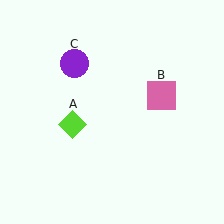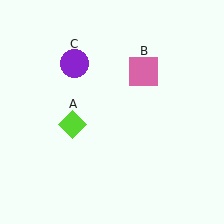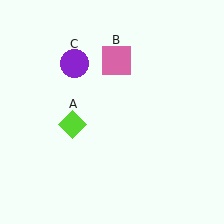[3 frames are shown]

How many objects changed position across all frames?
1 object changed position: pink square (object B).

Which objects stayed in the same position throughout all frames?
Lime diamond (object A) and purple circle (object C) remained stationary.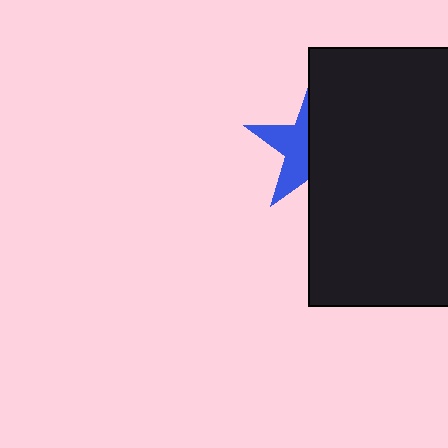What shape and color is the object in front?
The object in front is a black rectangle.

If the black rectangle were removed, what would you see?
You would see the complete blue star.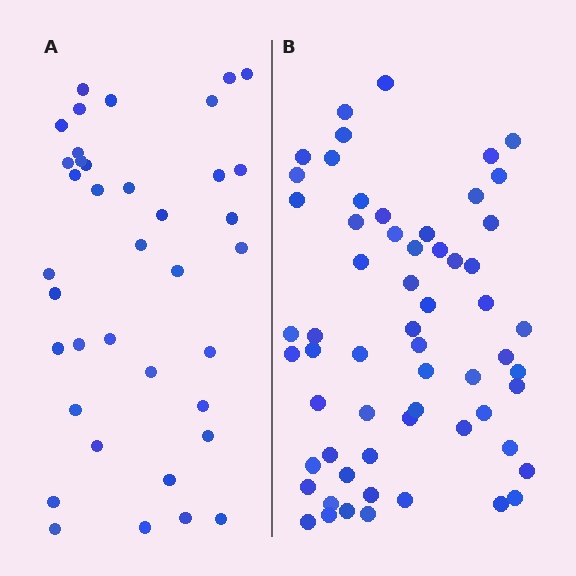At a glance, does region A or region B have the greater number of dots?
Region B (the right region) has more dots.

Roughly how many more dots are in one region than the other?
Region B has approximately 20 more dots than region A.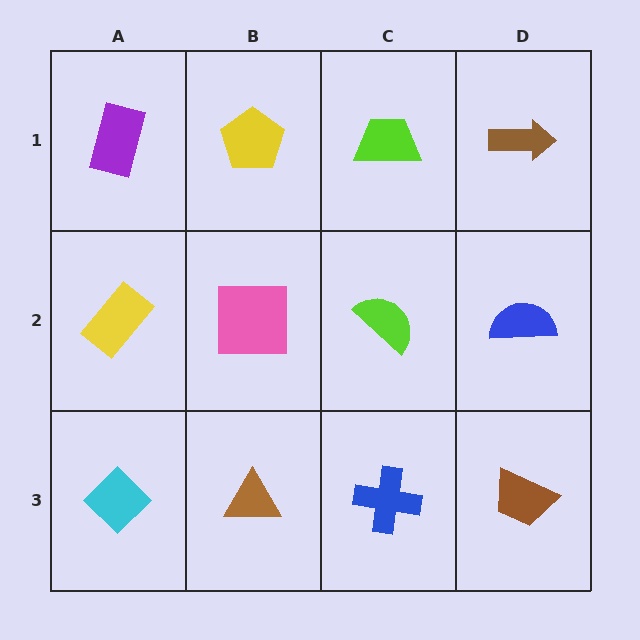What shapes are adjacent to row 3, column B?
A pink square (row 2, column B), a cyan diamond (row 3, column A), a blue cross (row 3, column C).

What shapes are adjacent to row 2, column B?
A yellow pentagon (row 1, column B), a brown triangle (row 3, column B), a yellow rectangle (row 2, column A), a lime semicircle (row 2, column C).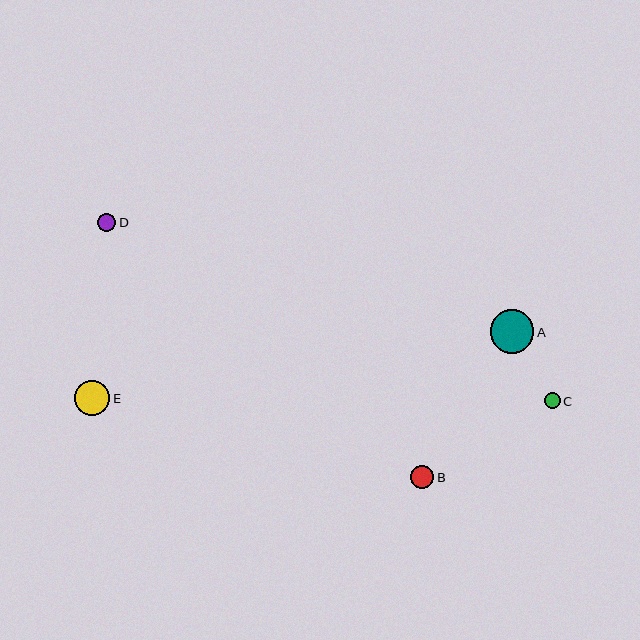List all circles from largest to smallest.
From largest to smallest: A, E, B, D, C.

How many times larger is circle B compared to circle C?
Circle B is approximately 1.5 times the size of circle C.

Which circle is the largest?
Circle A is the largest with a size of approximately 44 pixels.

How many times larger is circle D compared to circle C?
Circle D is approximately 1.2 times the size of circle C.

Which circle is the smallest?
Circle C is the smallest with a size of approximately 15 pixels.